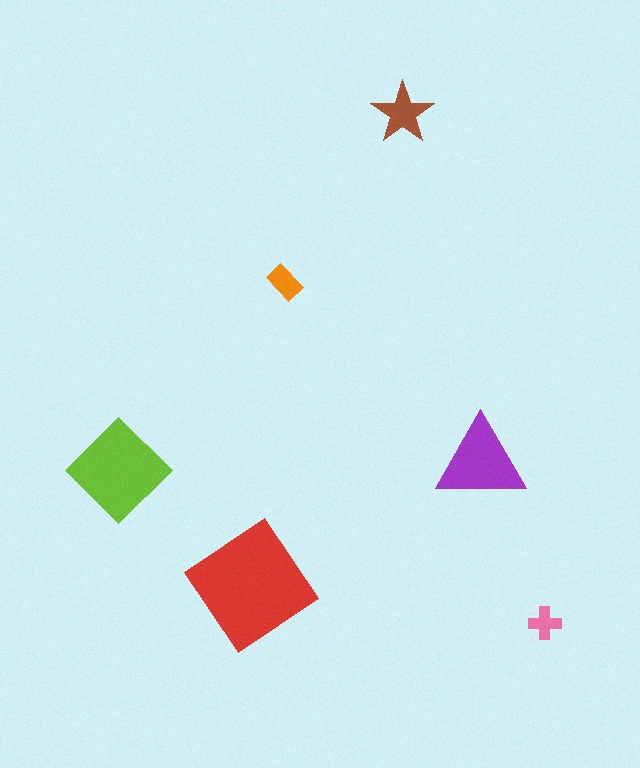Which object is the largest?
The red diamond.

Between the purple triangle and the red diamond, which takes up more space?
The red diamond.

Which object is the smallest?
The pink cross.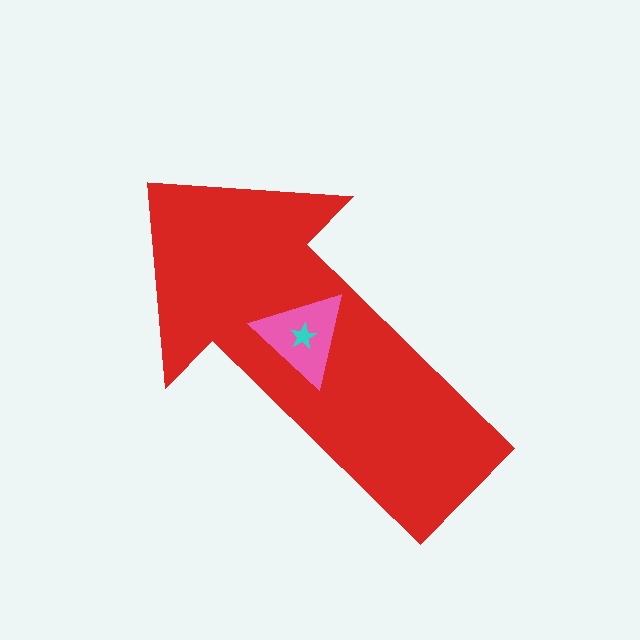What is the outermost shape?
The red arrow.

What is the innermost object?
The cyan star.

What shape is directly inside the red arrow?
The pink triangle.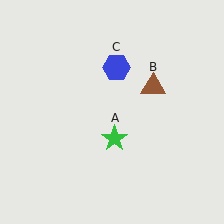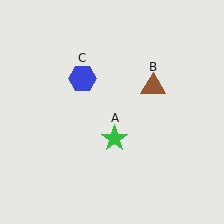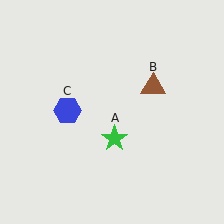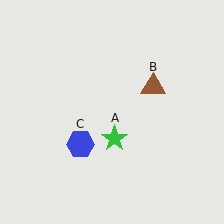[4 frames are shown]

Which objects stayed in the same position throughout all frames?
Green star (object A) and brown triangle (object B) remained stationary.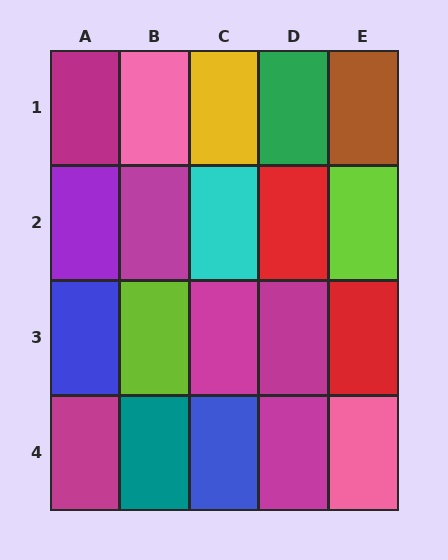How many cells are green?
1 cell is green.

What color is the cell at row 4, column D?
Magenta.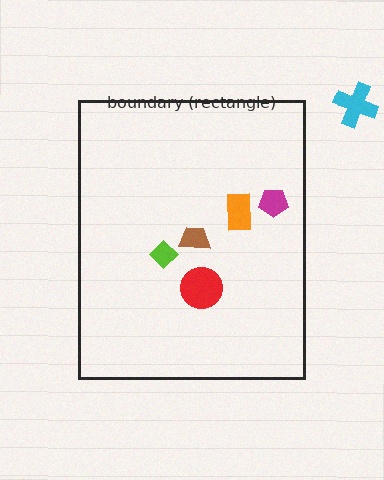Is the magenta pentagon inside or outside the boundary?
Inside.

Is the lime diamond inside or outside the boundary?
Inside.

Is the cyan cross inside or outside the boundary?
Outside.